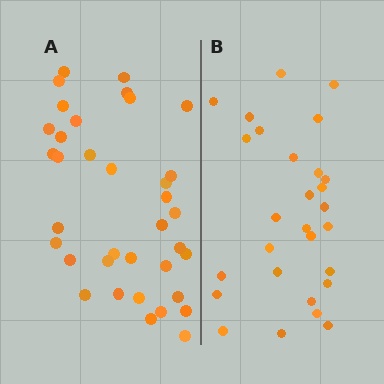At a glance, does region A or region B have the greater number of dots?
Region A (the left region) has more dots.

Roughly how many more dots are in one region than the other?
Region A has roughly 8 or so more dots than region B.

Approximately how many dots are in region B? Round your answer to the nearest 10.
About 30 dots. (The exact count is 28, which rounds to 30.)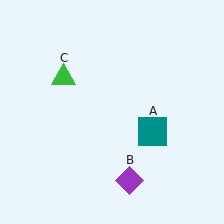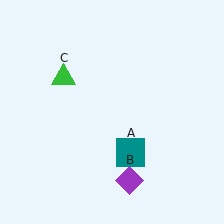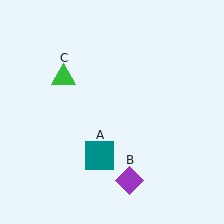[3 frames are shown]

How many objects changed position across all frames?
1 object changed position: teal square (object A).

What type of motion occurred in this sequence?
The teal square (object A) rotated clockwise around the center of the scene.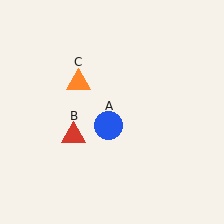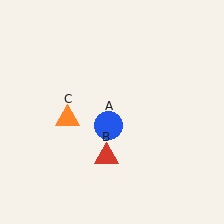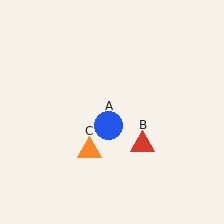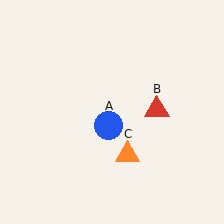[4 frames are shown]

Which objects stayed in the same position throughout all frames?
Blue circle (object A) remained stationary.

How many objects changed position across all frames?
2 objects changed position: red triangle (object B), orange triangle (object C).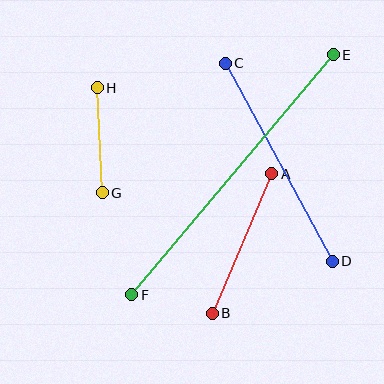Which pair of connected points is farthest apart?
Points E and F are farthest apart.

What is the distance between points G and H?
The distance is approximately 105 pixels.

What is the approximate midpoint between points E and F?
The midpoint is at approximately (232, 175) pixels.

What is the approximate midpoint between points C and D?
The midpoint is at approximately (279, 162) pixels.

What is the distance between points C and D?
The distance is approximately 225 pixels.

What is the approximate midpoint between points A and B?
The midpoint is at approximately (242, 243) pixels.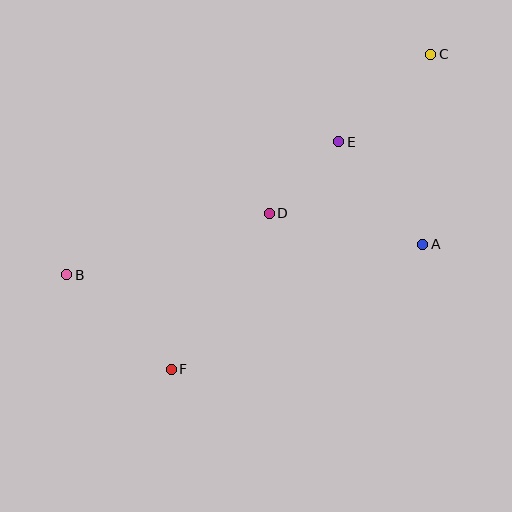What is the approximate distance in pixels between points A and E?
The distance between A and E is approximately 133 pixels.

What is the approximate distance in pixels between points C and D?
The distance between C and D is approximately 227 pixels.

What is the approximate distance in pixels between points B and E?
The distance between B and E is approximately 303 pixels.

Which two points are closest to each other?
Points D and E are closest to each other.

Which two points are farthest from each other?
Points B and C are farthest from each other.